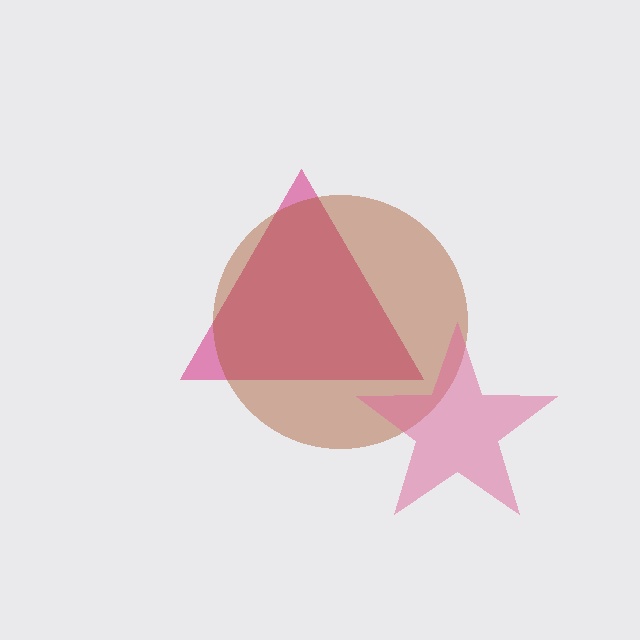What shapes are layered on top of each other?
The layered shapes are: a magenta triangle, a brown circle, a pink star.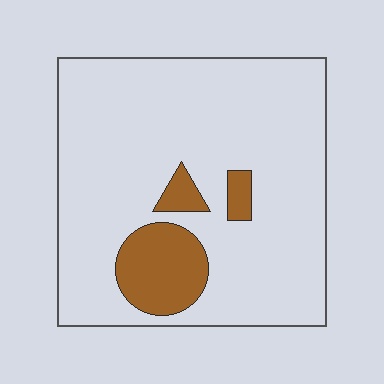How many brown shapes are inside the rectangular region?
3.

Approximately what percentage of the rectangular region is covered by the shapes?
Approximately 15%.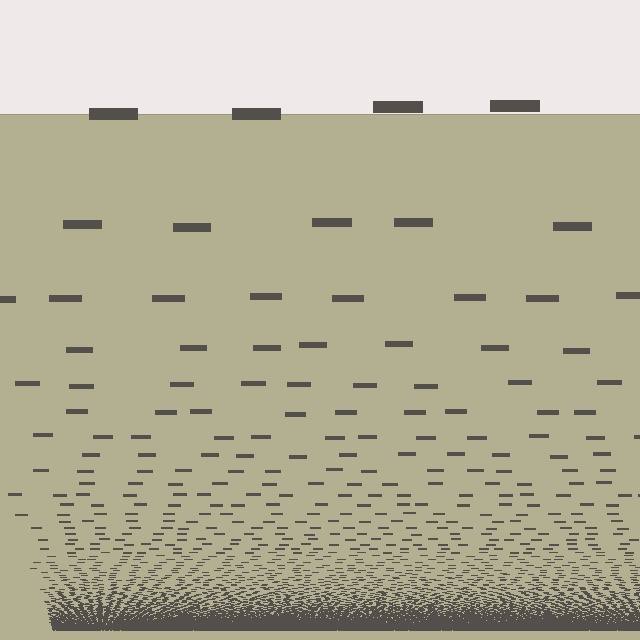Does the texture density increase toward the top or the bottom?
Density increases toward the bottom.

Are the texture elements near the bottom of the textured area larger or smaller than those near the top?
Smaller. The gradient is inverted — elements near the bottom are smaller and denser.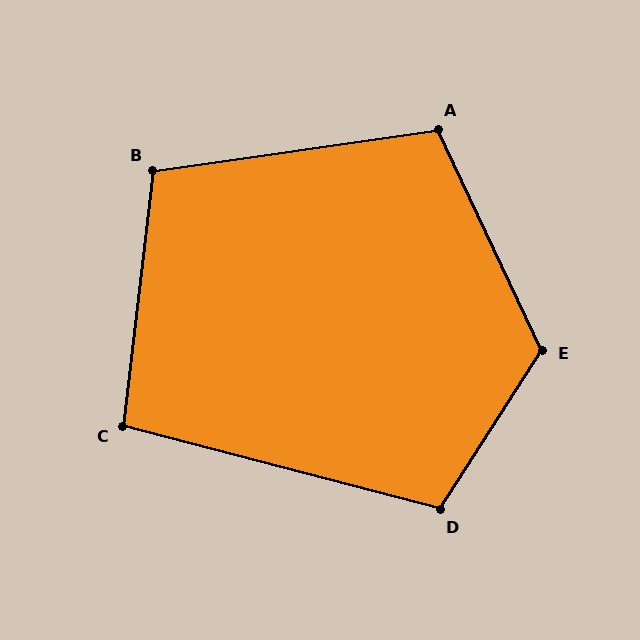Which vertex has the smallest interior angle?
C, at approximately 98 degrees.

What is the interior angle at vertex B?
Approximately 105 degrees (obtuse).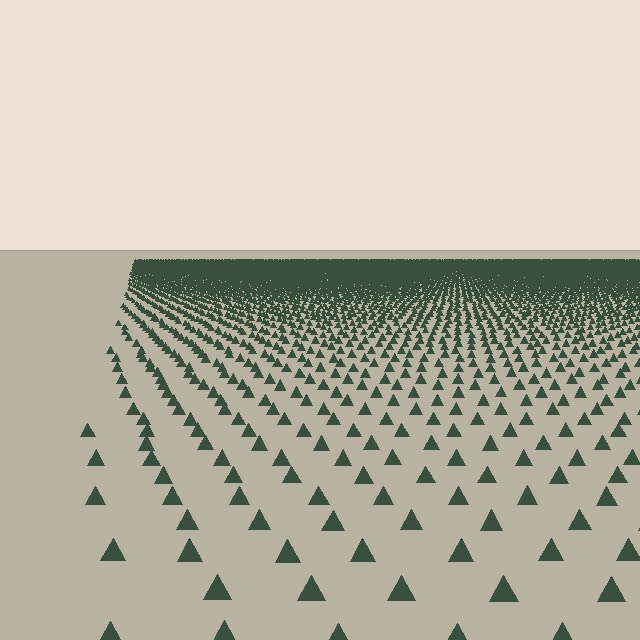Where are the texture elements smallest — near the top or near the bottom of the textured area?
Near the top.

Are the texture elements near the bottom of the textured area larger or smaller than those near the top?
Larger. Near the bottom, elements are closer to the viewer and appear at a bigger on-screen size.